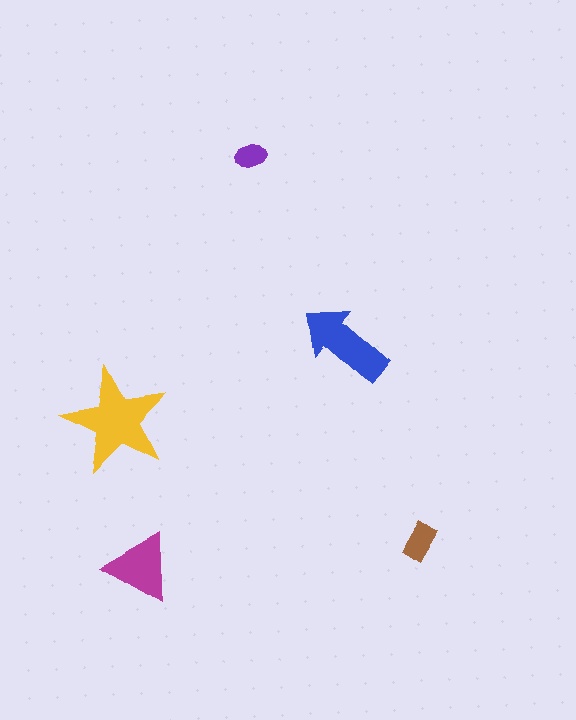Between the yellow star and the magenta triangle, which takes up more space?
The yellow star.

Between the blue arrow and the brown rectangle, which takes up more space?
The blue arrow.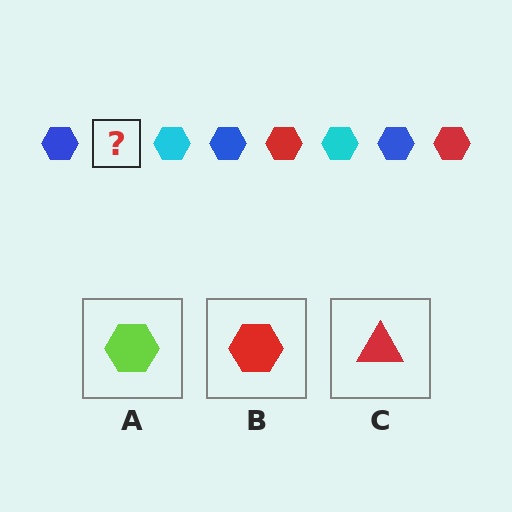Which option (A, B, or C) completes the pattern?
B.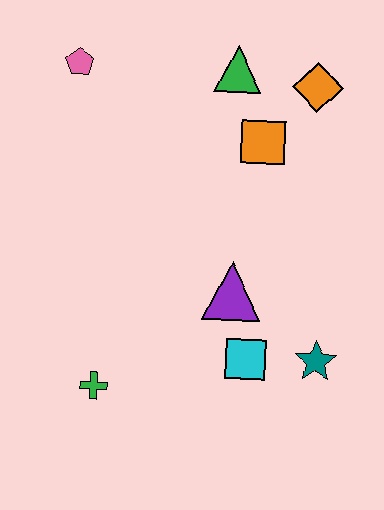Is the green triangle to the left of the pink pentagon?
No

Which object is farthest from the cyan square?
The pink pentagon is farthest from the cyan square.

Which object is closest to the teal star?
The cyan square is closest to the teal star.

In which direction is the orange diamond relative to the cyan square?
The orange diamond is above the cyan square.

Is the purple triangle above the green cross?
Yes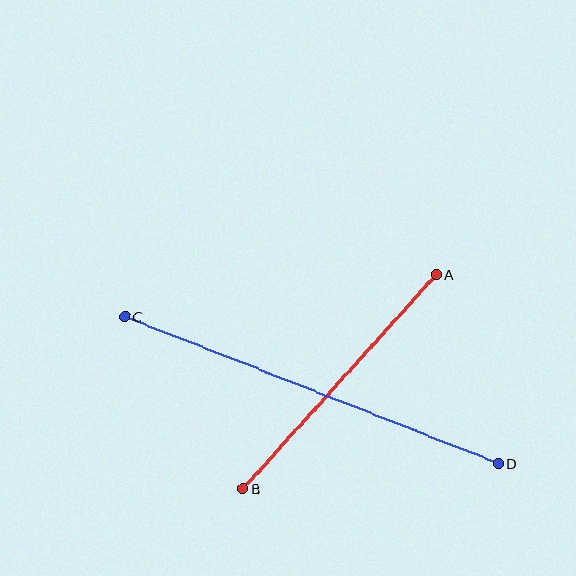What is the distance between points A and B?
The distance is approximately 289 pixels.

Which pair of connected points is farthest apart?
Points C and D are farthest apart.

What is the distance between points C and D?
The distance is approximately 401 pixels.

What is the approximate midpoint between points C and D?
The midpoint is at approximately (312, 390) pixels.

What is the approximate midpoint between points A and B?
The midpoint is at approximately (340, 382) pixels.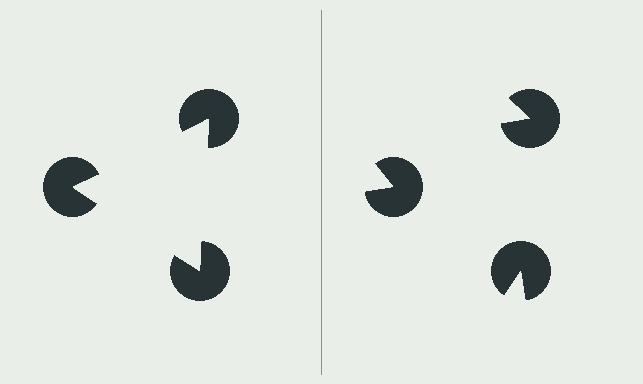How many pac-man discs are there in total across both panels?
6 — 3 on each side.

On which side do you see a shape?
An illusory triangle appears on the left side. On the right side the wedge cuts are rotated, so no coherent shape forms.